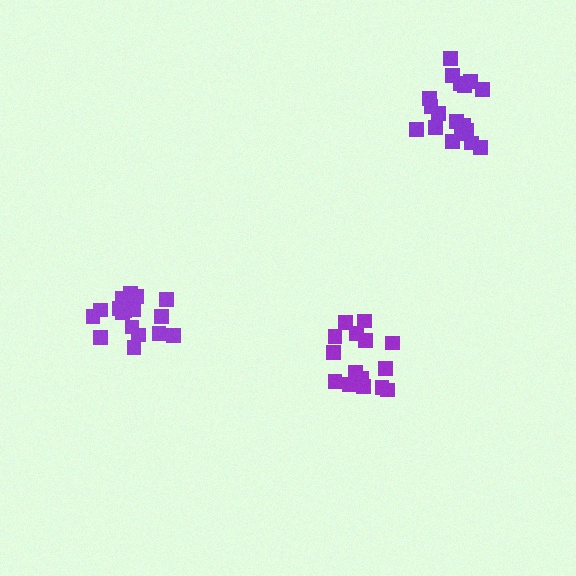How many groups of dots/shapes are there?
There are 3 groups.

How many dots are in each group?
Group 1: 15 dots, Group 2: 18 dots, Group 3: 19 dots (52 total).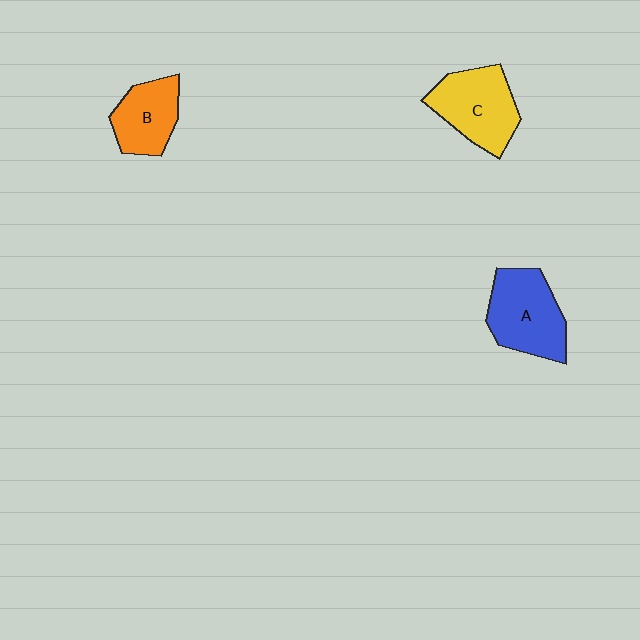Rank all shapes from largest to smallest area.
From largest to smallest: A (blue), C (yellow), B (orange).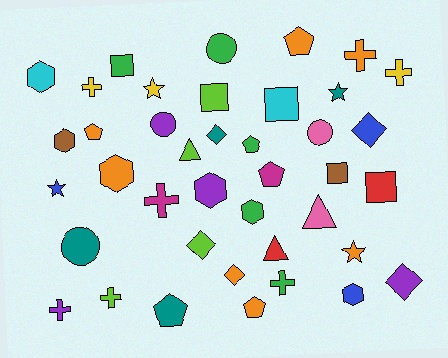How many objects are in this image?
There are 40 objects.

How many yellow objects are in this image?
There are 3 yellow objects.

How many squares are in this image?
There are 5 squares.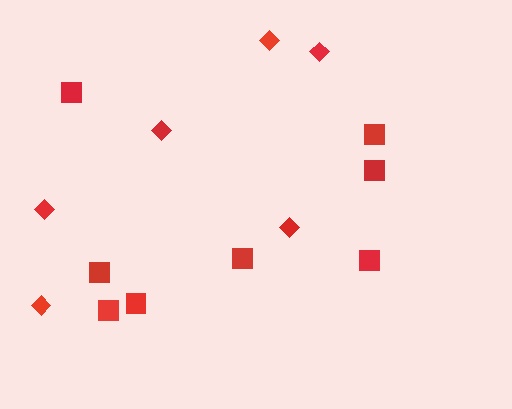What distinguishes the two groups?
There are 2 groups: one group of squares (8) and one group of diamonds (6).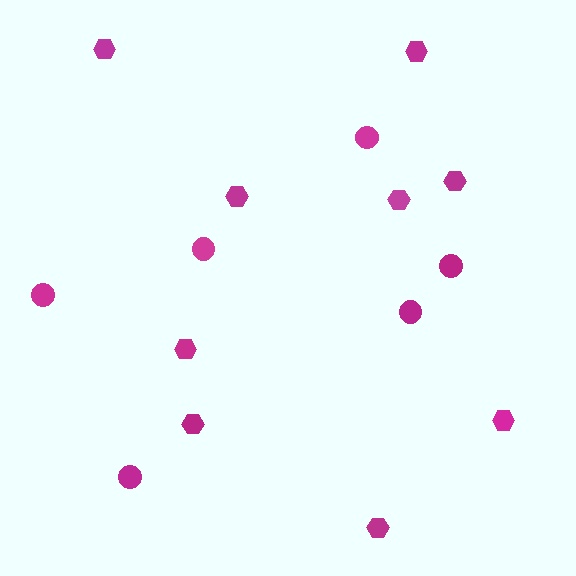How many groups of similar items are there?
There are 2 groups: one group of hexagons (9) and one group of circles (6).